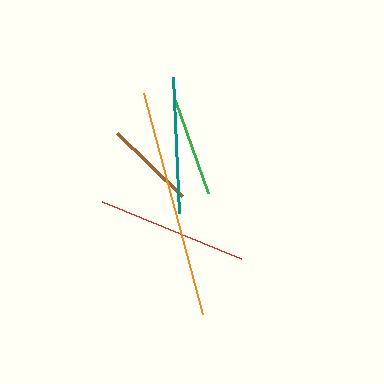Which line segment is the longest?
The orange line is the longest at approximately 229 pixels.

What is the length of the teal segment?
The teal segment is approximately 136 pixels long.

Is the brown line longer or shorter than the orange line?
The orange line is longer than the brown line.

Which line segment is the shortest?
The brown line is the shortest at approximately 90 pixels.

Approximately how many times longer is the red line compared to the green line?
The red line is approximately 1.5 times the length of the green line.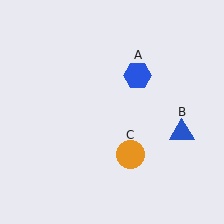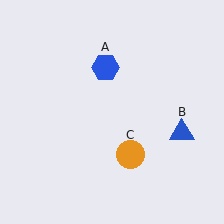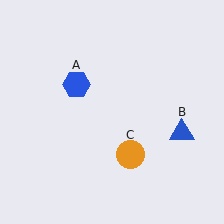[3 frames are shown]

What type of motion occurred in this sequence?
The blue hexagon (object A) rotated counterclockwise around the center of the scene.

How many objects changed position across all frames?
1 object changed position: blue hexagon (object A).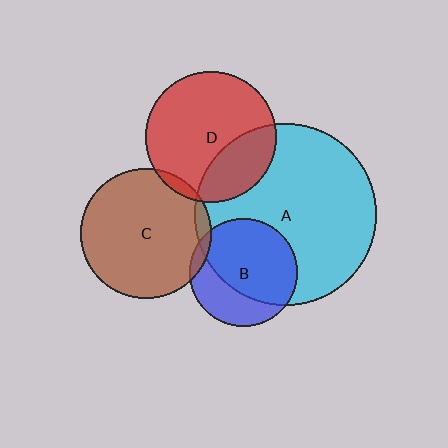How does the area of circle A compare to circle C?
Approximately 1.9 times.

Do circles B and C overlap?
Yes.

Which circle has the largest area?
Circle A (cyan).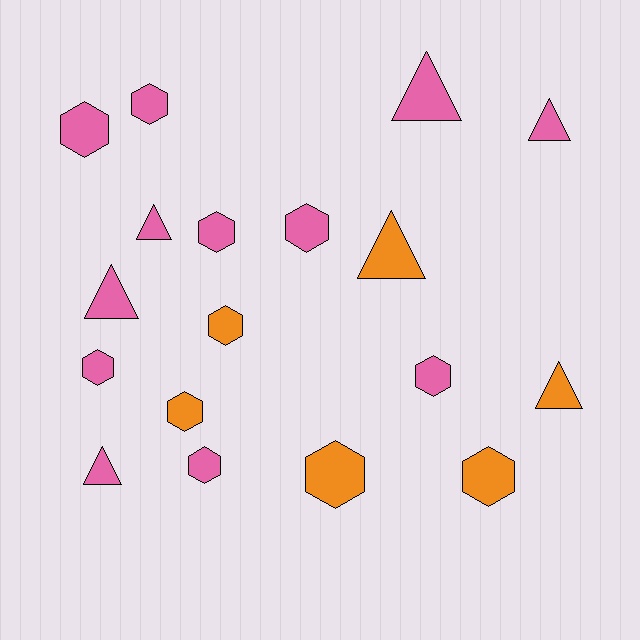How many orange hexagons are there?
There are 4 orange hexagons.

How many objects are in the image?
There are 18 objects.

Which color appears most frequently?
Pink, with 12 objects.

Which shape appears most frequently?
Hexagon, with 11 objects.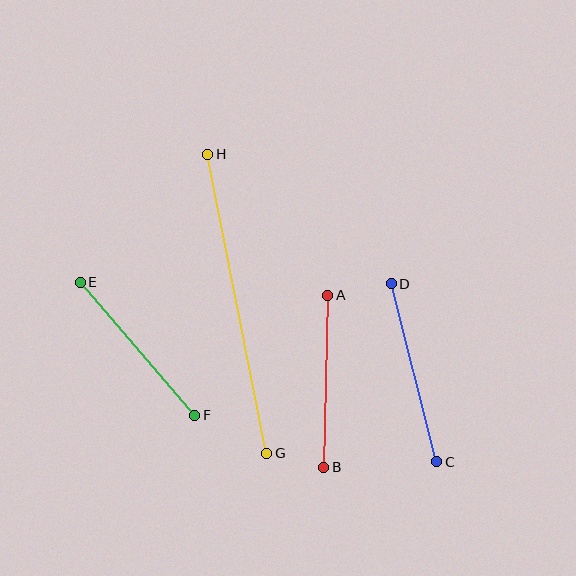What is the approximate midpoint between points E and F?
The midpoint is at approximately (137, 349) pixels.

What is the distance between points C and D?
The distance is approximately 184 pixels.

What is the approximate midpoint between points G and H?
The midpoint is at approximately (237, 304) pixels.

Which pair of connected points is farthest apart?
Points G and H are farthest apart.